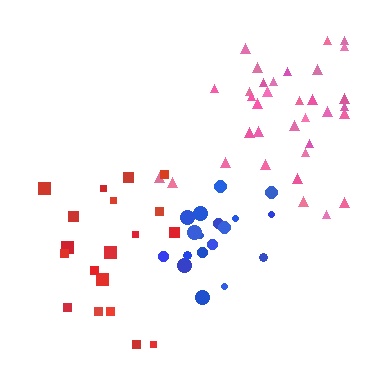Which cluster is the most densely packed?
Blue.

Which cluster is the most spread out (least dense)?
Red.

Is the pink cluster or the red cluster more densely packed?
Pink.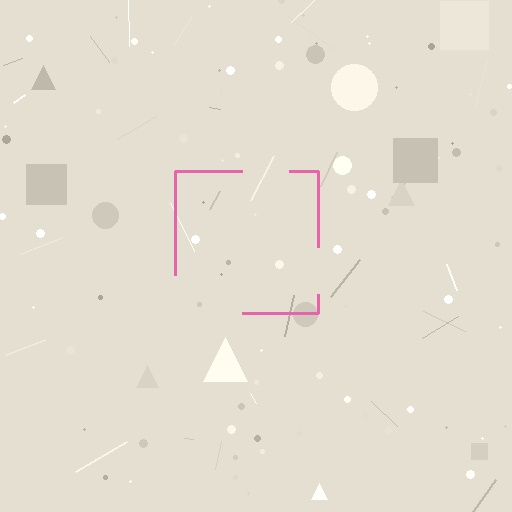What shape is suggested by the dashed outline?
The dashed outline suggests a square.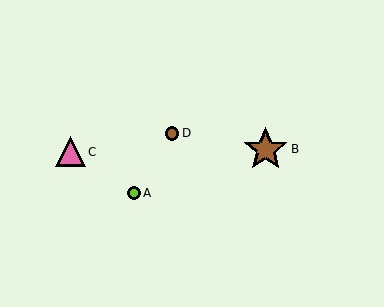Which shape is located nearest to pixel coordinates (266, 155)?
The brown star (labeled B) at (266, 149) is nearest to that location.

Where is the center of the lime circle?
The center of the lime circle is at (134, 193).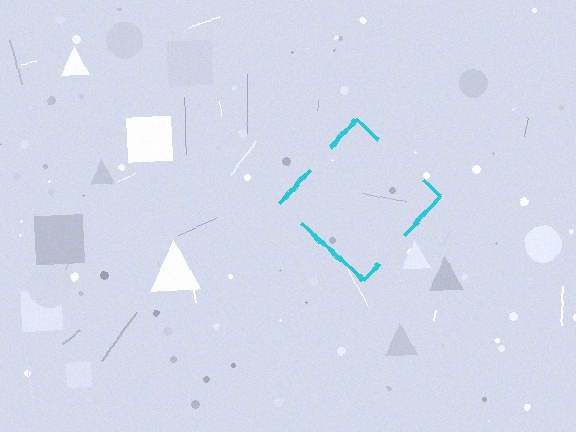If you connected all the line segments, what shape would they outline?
They would outline a diamond.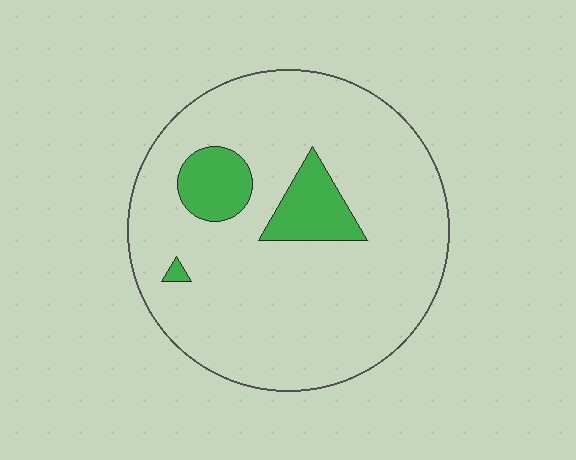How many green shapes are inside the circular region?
3.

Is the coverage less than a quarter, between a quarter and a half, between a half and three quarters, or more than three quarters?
Less than a quarter.